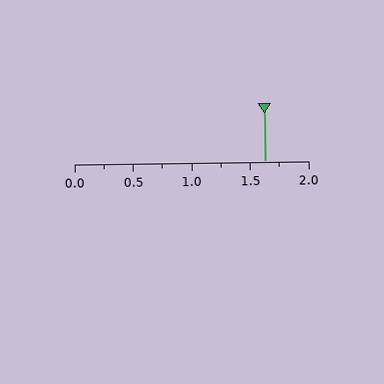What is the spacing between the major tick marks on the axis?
The major ticks are spaced 0.5 apart.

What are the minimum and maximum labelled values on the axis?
The axis runs from 0.0 to 2.0.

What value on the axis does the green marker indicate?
The marker indicates approximately 1.62.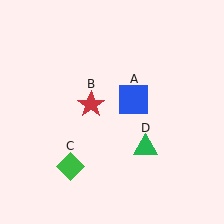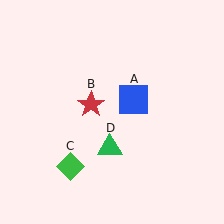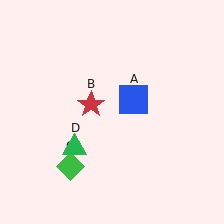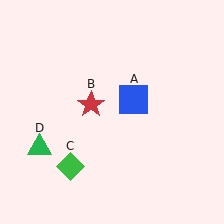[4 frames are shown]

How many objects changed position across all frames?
1 object changed position: green triangle (object D).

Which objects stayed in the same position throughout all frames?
Blue square (object A) and red star (object B) and green diamond (object C) remained stationary.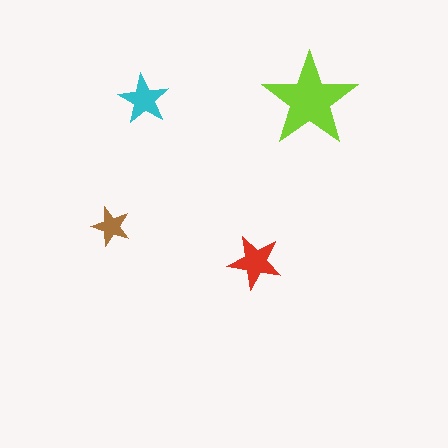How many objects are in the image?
There are 4 objects in the image.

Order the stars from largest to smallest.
the lime one, the red one, the cyan one, the brown one.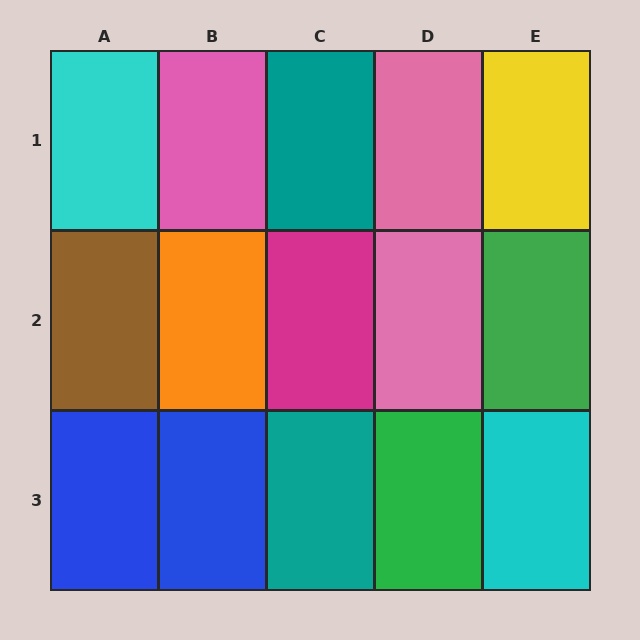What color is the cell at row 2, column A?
Brown.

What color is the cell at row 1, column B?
Pink.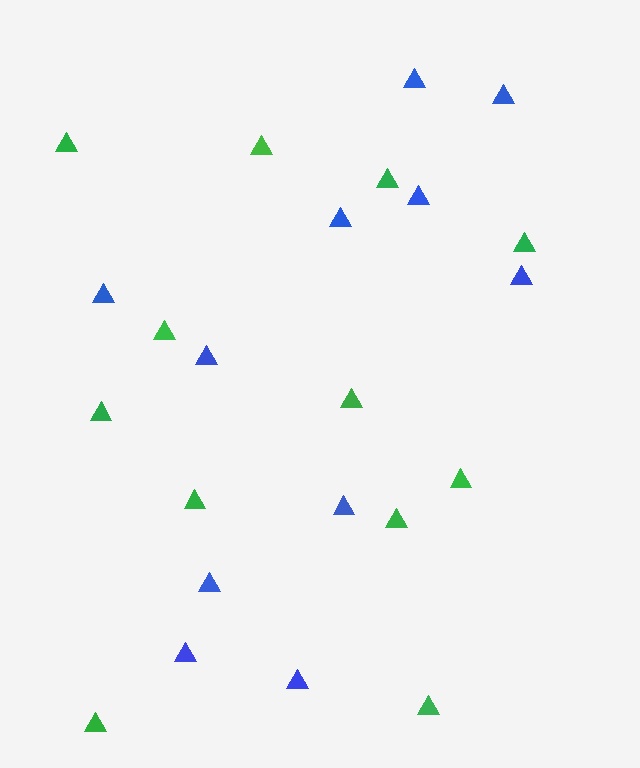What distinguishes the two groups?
There are 2 groups: one group of blue triangles (11) and one group of green triangles (12).